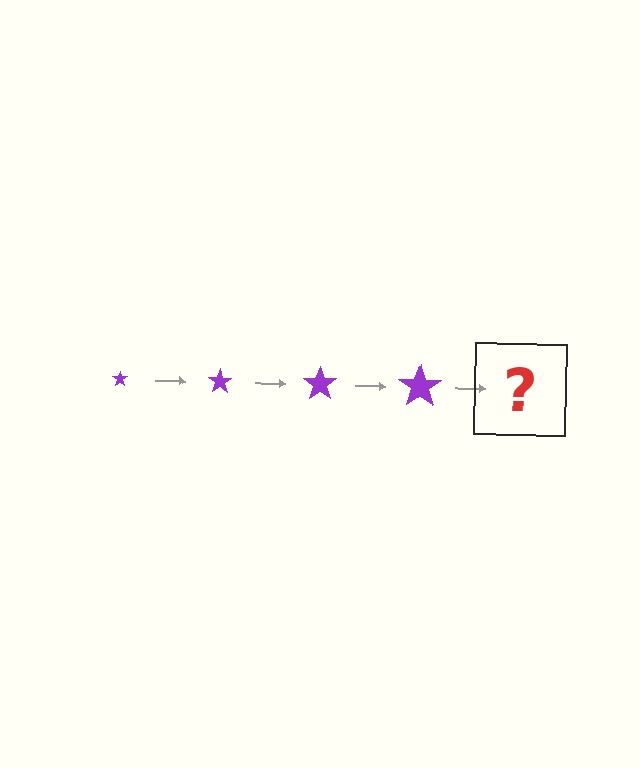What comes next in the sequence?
The next element should be a purple star, larger than the previous one.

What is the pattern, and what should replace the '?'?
The pattern is that the star gets progressively larger each step. The '?' should be a purple star, larger than the previous one.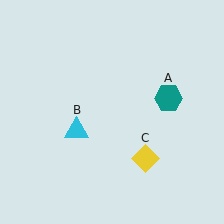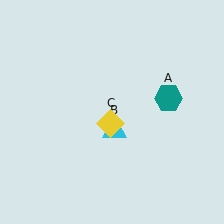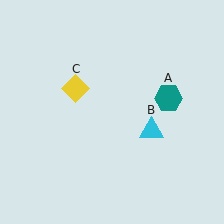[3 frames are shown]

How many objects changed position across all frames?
2 objects changed position: cyan triangle (object B), yellow diamond (object C).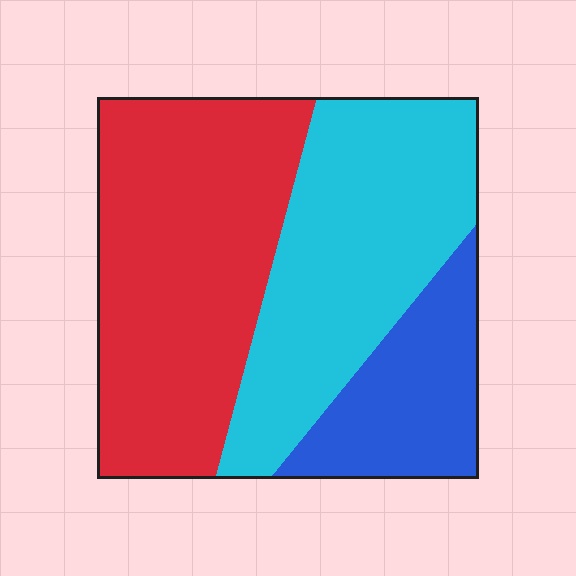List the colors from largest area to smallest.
From largest to smallest: red, cyan, blue.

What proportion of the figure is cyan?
Cyan takes up about three eighths (3/8) of the figure.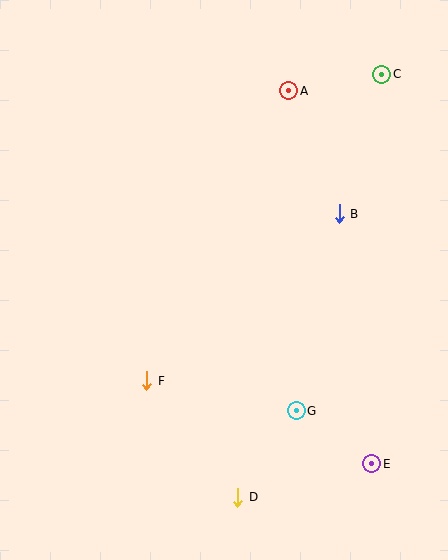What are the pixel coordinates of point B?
Point B is at (339, 214).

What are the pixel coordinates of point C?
Point C is at (382, 74).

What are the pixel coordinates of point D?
Point D is at (238, 497).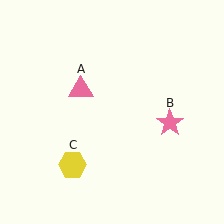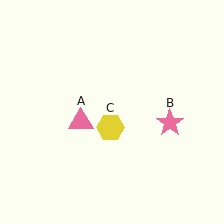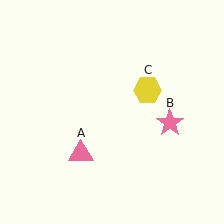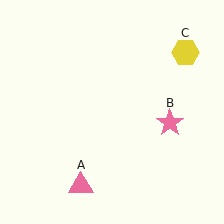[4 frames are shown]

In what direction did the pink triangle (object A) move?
The pink triangle (object A) moved down.